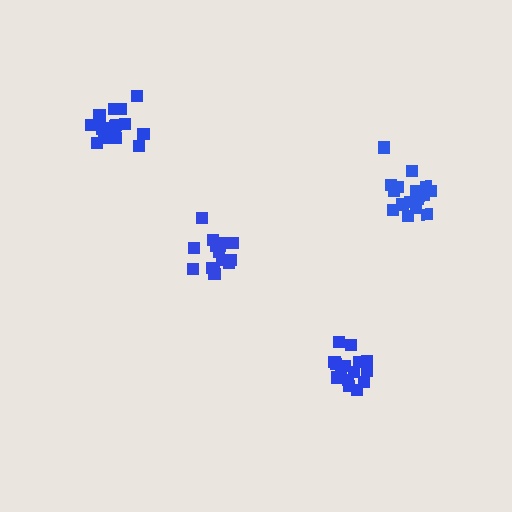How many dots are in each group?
Group 1: 16 dots, Group 2: 18 dots, Group 3: 16 dots, Group 4: 15 dots (65 total).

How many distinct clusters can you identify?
There are 4 distinct clusters.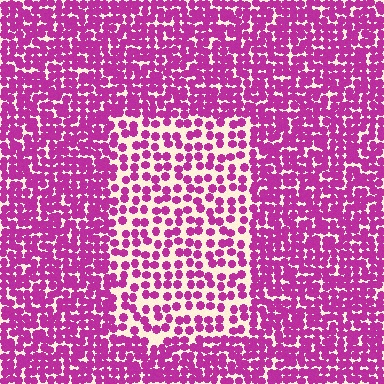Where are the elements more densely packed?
The elements are more densely packed outside the rectangle boundary.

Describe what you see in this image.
The image contains small magenta elements arranged at two different densities. A rectangle-shaped region is visible where the elements are less densely packed than the surrounding area.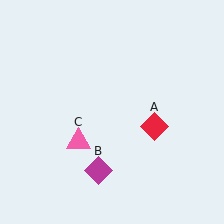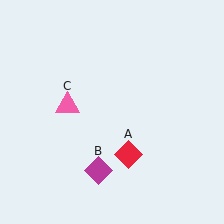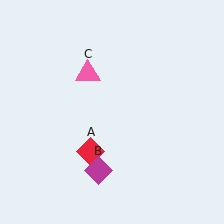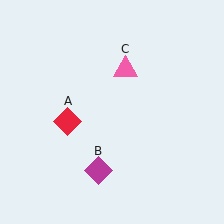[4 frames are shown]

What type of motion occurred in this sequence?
The red diamond (object A), pink triangle (object C) rotated clockwise around the center of the scene.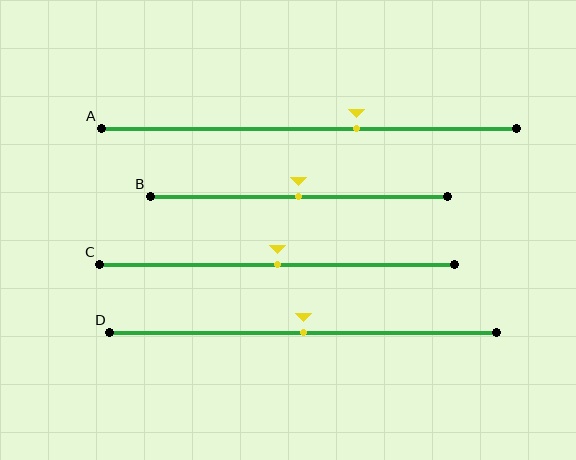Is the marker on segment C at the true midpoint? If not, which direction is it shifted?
Yes, the marker on segment C is at the true midpoint.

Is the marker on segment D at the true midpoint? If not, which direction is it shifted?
Yes, the marker on segment D is at the true midpoint.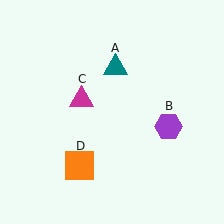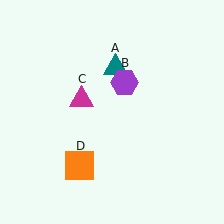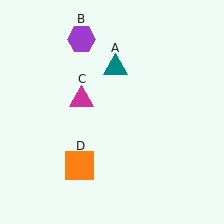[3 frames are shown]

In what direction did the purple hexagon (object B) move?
The purple hexagon (object B) moved up and to the left.